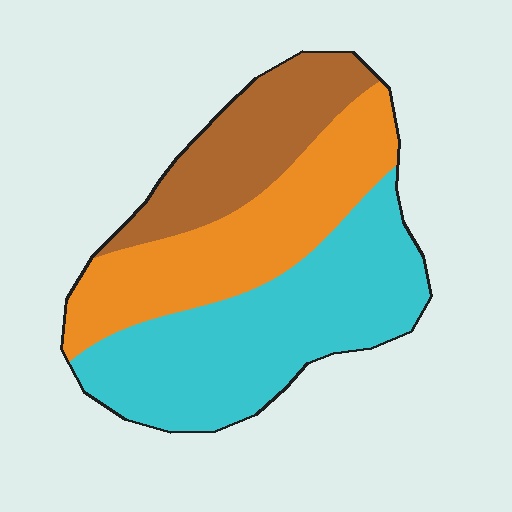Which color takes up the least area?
Brown, at roughly 25%.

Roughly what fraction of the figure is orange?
Orange takes up between a quarter and a half of the figure.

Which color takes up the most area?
Cyan, at roughly 45%.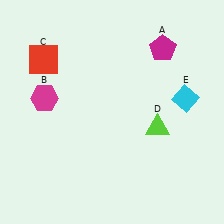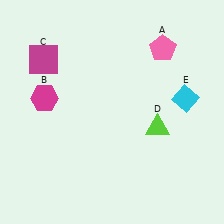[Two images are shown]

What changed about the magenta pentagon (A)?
In Image 1, A is magenta. In Image 2, it changed to pink.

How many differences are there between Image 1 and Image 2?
There are 2 differences between the two images.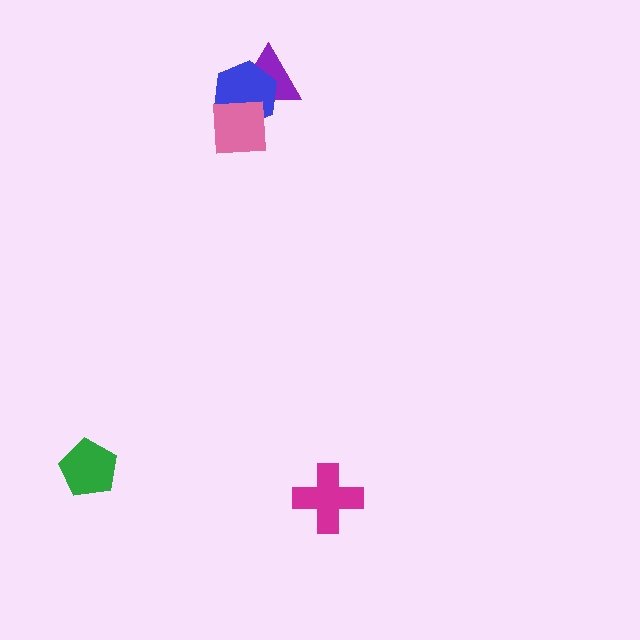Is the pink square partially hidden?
No, no other shape covers it.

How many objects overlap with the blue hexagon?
2 objects overlap with the blue hexagon.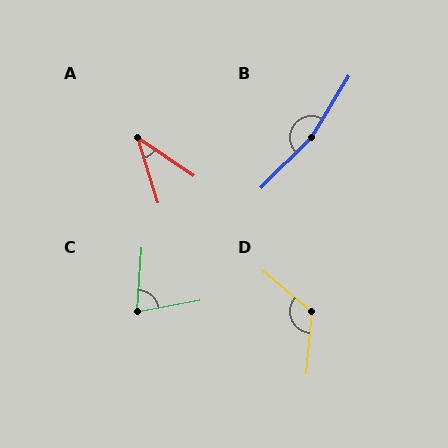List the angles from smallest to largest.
A (38°), C (76°), D (125°), B (166°).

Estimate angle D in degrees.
Approximately 125 degrees.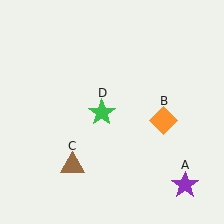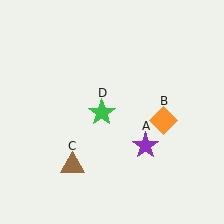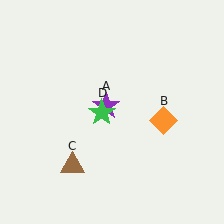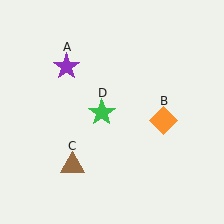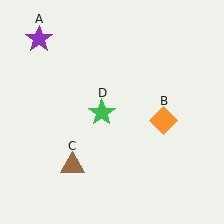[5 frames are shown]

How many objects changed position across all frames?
1 object changed position: purple star (object A).